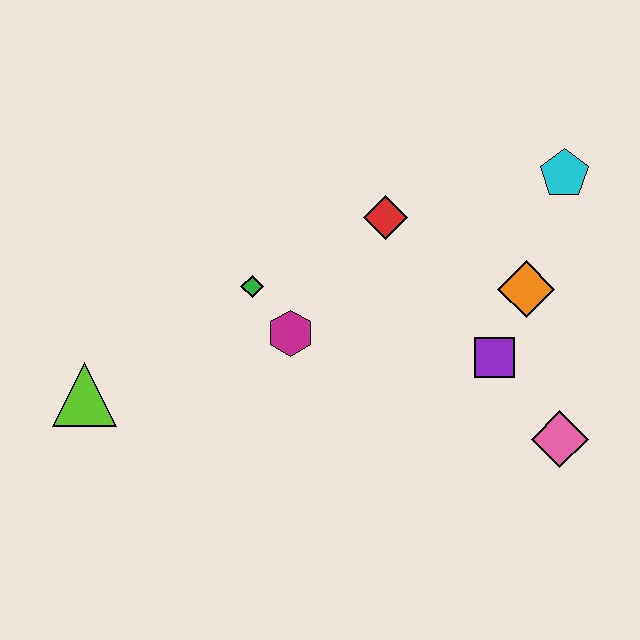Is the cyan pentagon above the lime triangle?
Yes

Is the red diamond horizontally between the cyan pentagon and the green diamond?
Yes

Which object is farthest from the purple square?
The lime triangle is farthest from the purple square.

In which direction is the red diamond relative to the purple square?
The red diamond is above the purple square.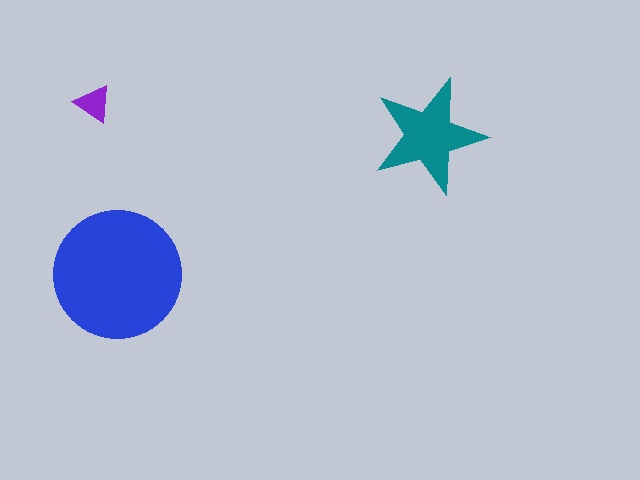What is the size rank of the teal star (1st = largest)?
2nd.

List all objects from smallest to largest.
The purple triangle, the teal star, the blue circle.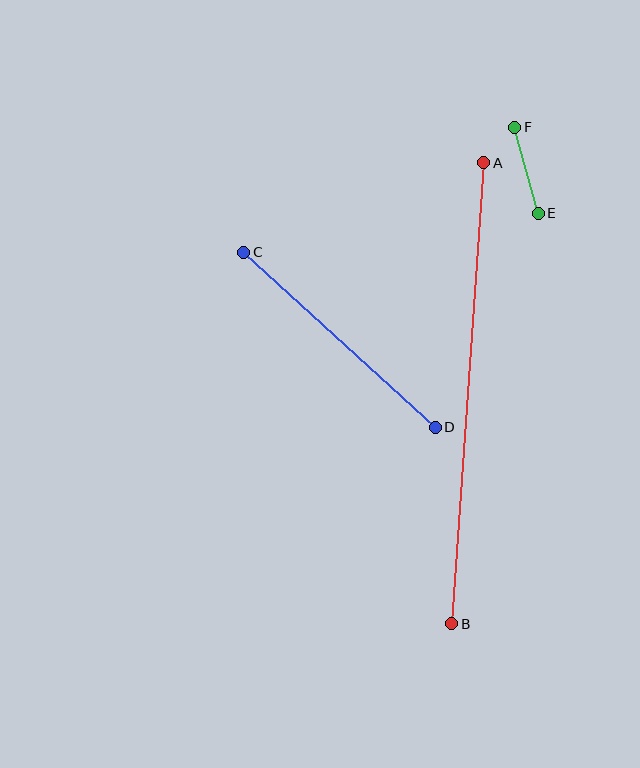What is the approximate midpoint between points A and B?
The midpoint is at approximately (468, 393) pixels.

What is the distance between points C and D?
The distance is approximately 259 pixels.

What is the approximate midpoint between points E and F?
The midpoint is at approximately (527, 170) pixels.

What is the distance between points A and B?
The distance is approximately 462 pixels.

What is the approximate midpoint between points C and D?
The midpoint is at approximately (340, 340) pixels.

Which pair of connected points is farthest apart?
Points A and B are farthest apart.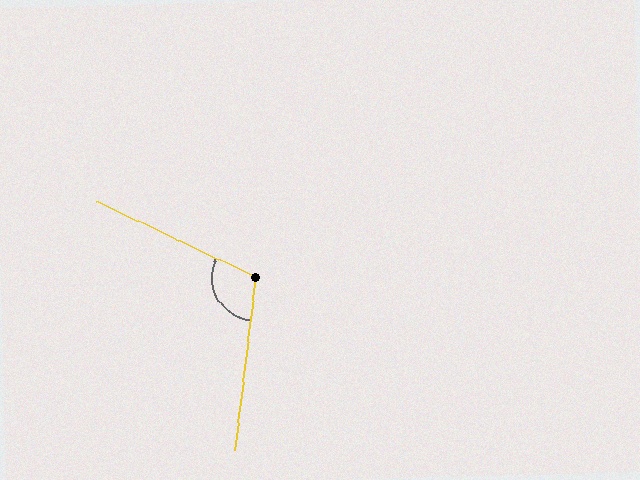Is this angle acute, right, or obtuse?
It is obtuse.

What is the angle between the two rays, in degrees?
Approximately 108 degrees.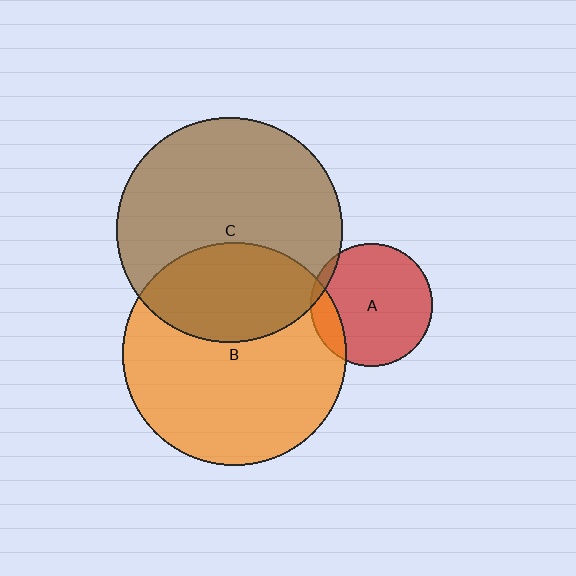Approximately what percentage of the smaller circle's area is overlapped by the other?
Approximately 15%.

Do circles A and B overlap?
Yes.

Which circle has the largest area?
Circle C (brown).